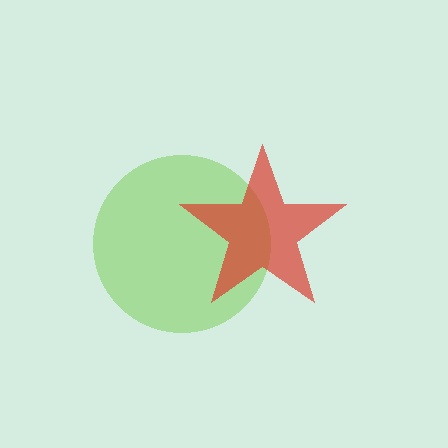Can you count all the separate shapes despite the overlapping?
Yes, there are 2 separate shapes.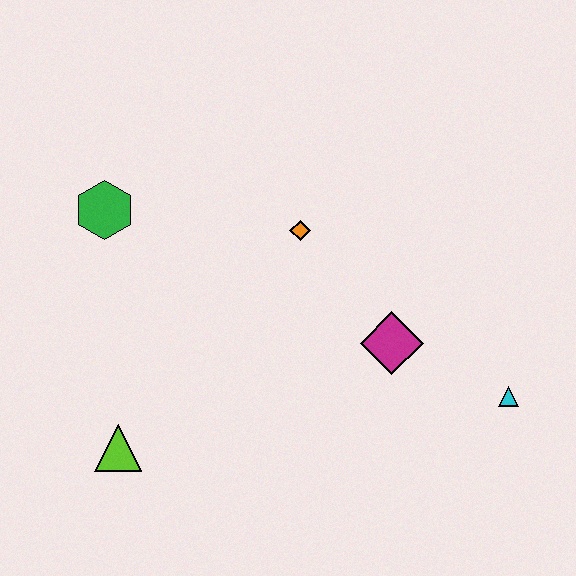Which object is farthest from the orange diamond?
The lime triangle is farthest from the orange diamond.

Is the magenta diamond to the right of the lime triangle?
Yes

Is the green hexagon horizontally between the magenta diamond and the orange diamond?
No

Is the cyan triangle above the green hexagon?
No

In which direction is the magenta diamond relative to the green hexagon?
The magenta diamond is to the right of the green hexagon.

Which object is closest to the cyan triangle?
The magenta diamond is closest to the cyan triangle.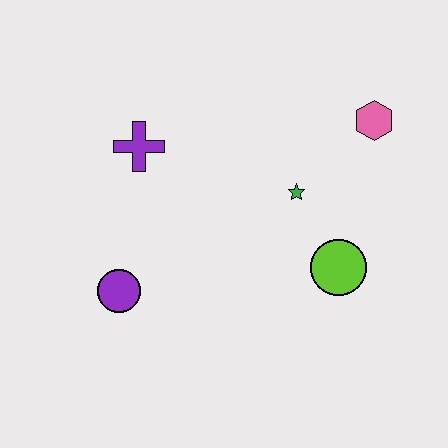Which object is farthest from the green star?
The purple circle is farthest from the green star.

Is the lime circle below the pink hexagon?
Yes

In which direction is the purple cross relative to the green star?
The purple cross is to the left of the green star.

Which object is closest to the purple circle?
The purple cross is closest to the purple circle.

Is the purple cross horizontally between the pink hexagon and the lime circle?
No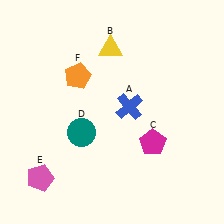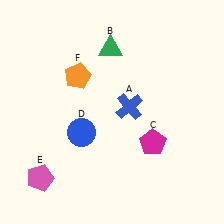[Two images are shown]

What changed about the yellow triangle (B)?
In Image 1, B is yellow. In Image 2, it changed to green.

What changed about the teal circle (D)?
In Image 1, D is teal. In Image 2, it changed to blue.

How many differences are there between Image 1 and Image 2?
There are 2 differences between the two images.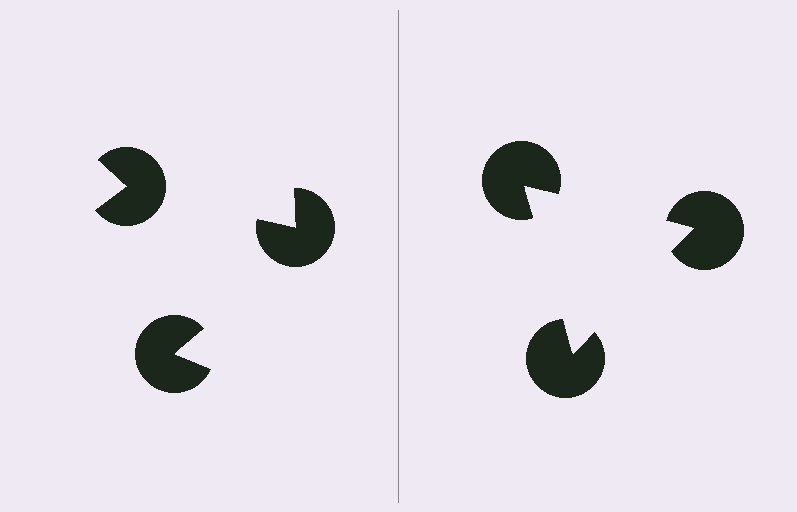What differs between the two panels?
The pac-man discs are positioned identically on both sides; only the wedge orientations differ. On the right they align to a triangle; on the left they are misaligned.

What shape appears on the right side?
An illusory triangle.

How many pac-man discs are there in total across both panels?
6 — 3 on each side.